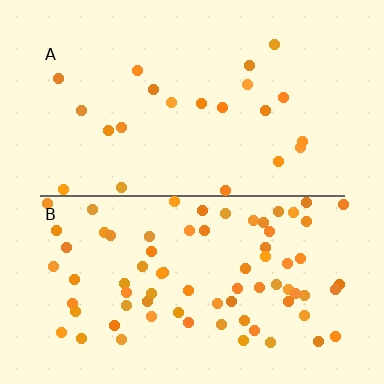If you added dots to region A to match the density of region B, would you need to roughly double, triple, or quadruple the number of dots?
Approximately triple.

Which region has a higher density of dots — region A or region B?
B (the bottom).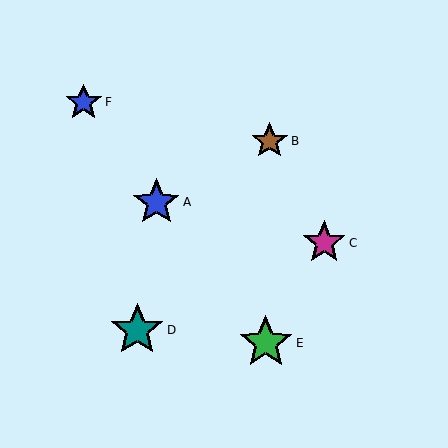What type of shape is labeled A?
Shape A is a blue star.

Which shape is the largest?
The green star (labeled E) is the largest.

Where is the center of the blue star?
The center of the blue star is at (84, 102).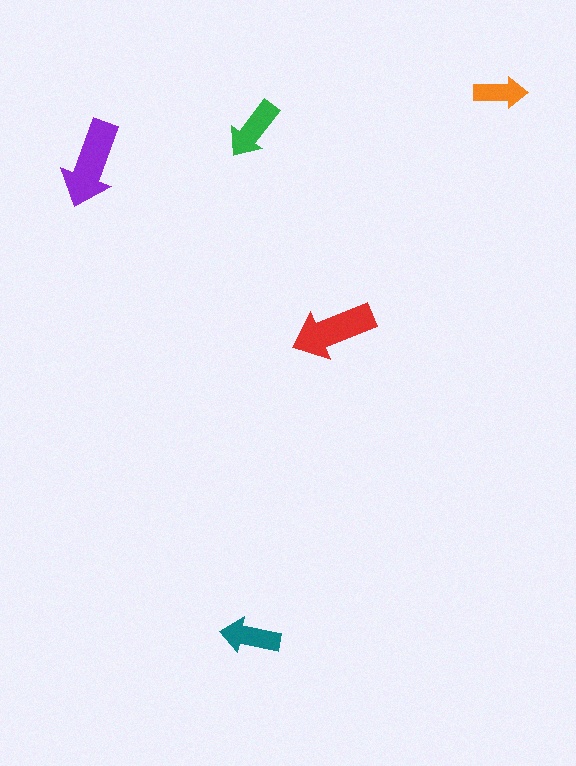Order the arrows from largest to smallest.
the purple one, the red one, the green one, the teal one, the orange one.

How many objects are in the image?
There are 5 objects in the image.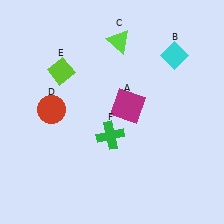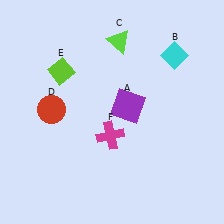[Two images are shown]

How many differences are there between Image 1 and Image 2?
There are 2 differences between the two images.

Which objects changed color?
A changed from magenta to purple. F changed from green to magenta.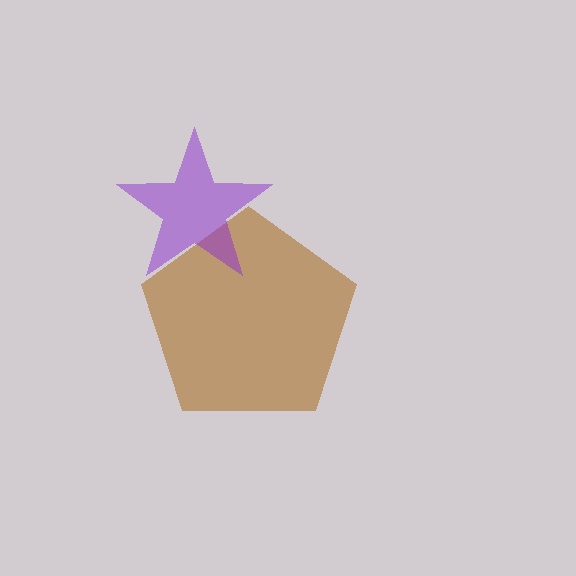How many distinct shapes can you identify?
There are 2 distinct shapes: a brown pentagon, a purple star.